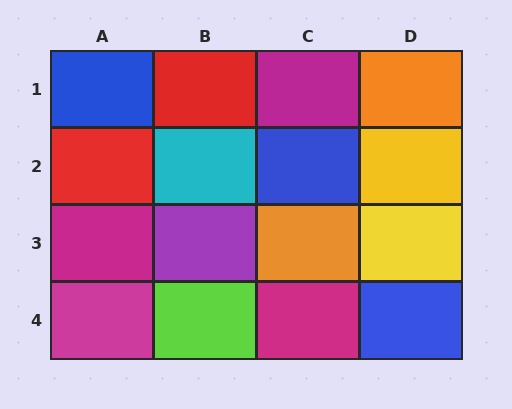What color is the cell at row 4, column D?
Blue.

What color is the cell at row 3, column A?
Magenta.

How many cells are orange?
2 cells are orange.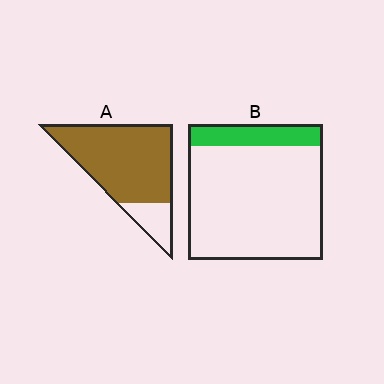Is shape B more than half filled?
No.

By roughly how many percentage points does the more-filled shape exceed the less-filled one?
By roughly 65 percentage points (A over B).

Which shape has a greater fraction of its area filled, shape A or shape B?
Shape A.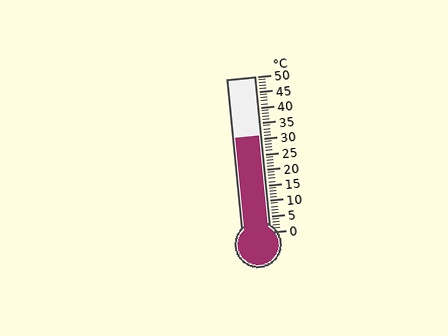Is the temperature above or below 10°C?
The temperature is above 10°C.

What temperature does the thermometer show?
The thermometer shows approximately 31°C.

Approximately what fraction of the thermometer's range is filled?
The thermometer is filled to approximately 60% of its range.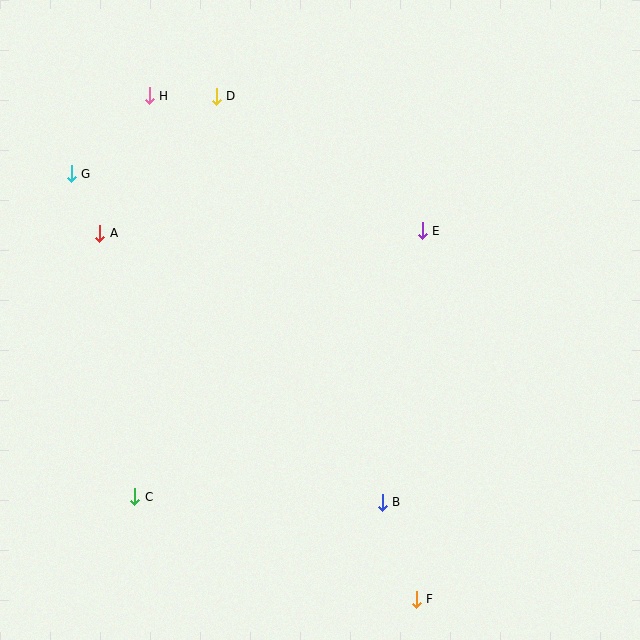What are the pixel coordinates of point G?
Point G is at (71, 174).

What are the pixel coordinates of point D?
Point D is at (216, 96).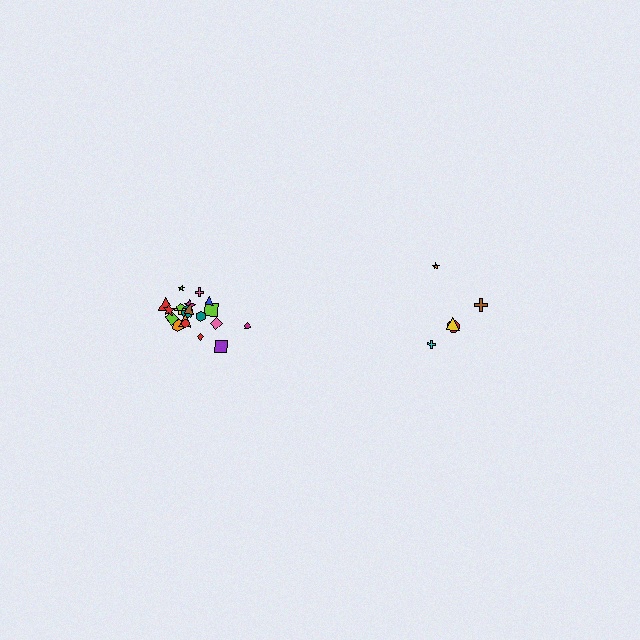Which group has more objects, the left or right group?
The left group.